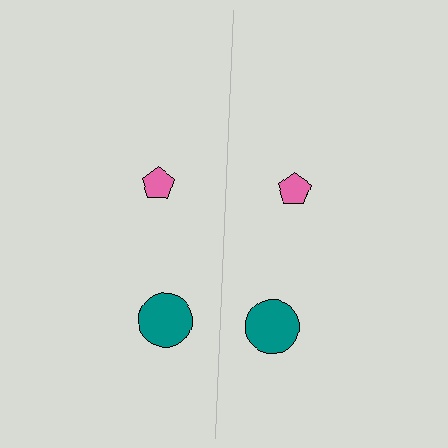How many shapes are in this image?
There are 4 shapes in this image.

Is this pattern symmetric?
Yes, this pattern has bilateral (reflection) symmetry.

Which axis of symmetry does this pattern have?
The pattern has a vertical axis of symmetry running through the center of the image.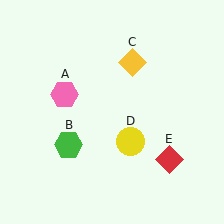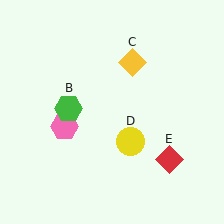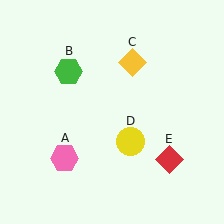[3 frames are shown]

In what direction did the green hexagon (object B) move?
The green hexagon (object B) moved up.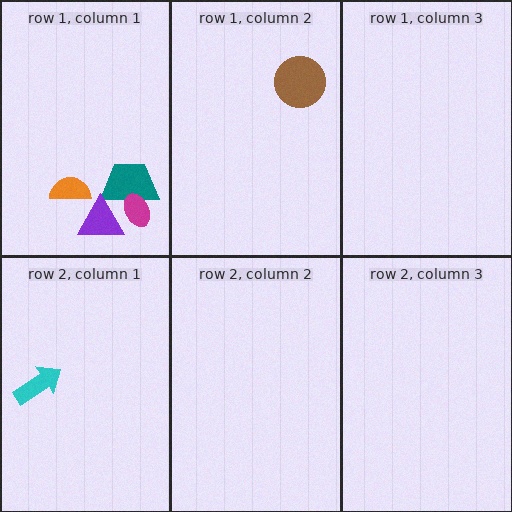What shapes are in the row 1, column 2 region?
The brown circle.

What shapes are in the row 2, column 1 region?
The cyan arrow.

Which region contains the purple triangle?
The row 1, column 1 region.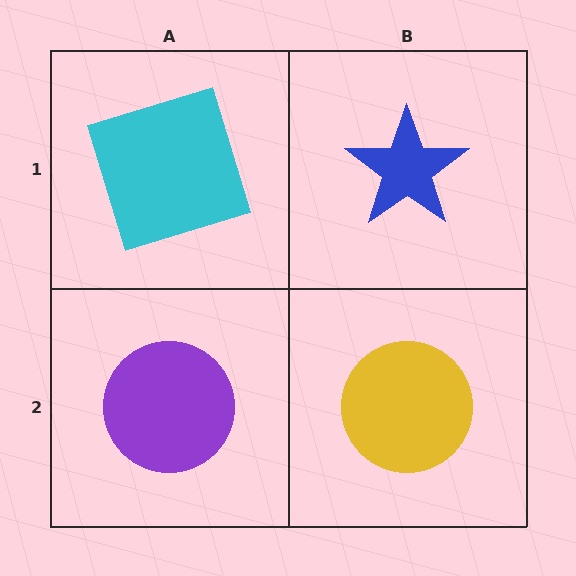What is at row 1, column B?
A blue star.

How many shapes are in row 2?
2 shapes.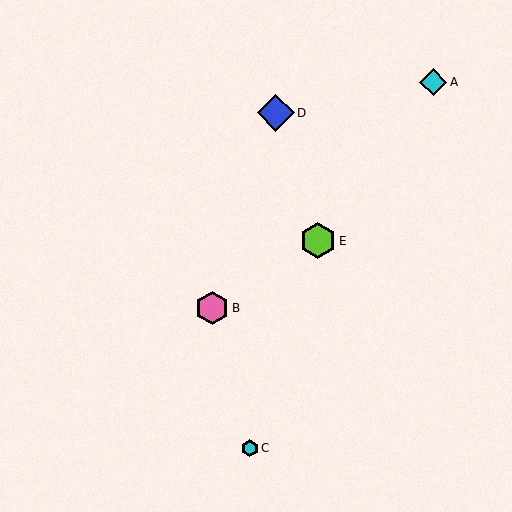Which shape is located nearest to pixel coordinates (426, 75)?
The cyan diamond (labeled A) at (433, 82) is nearest to that location.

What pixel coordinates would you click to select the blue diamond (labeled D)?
Click at (276, 113) to select the blue diamond D.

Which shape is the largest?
The blue diamond (labeled D) is the largest.